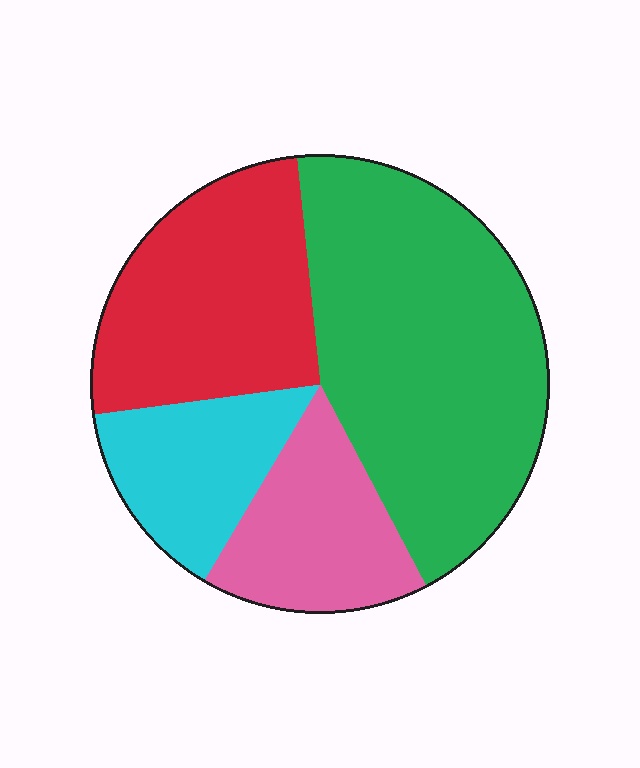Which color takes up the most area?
Green, at roughly 45%.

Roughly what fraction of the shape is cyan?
Cyan covers about 15% of the shape.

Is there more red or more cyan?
Red.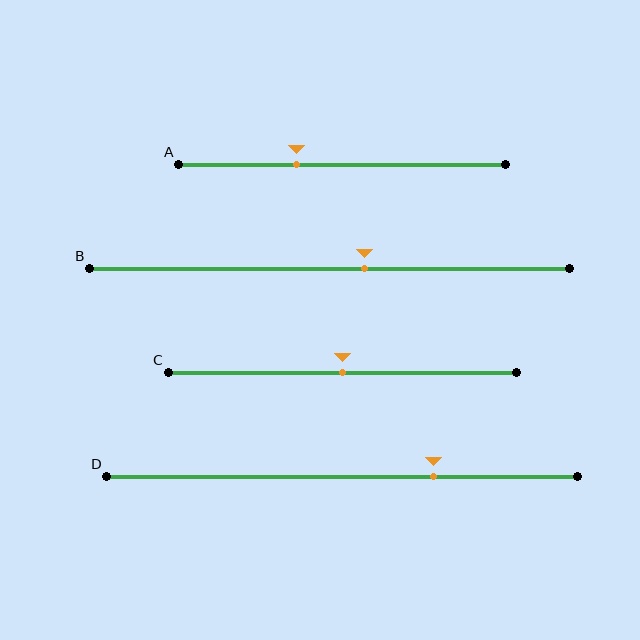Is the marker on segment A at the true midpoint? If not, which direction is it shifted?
No, the marker on segment A is shifted to the left by about 14% of the segment length.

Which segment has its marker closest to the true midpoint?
Segment C has its marker closest to the true midpoint.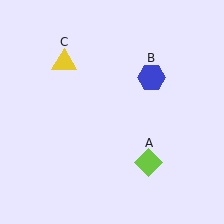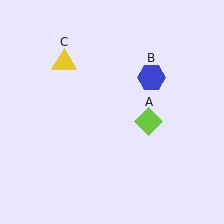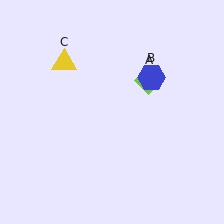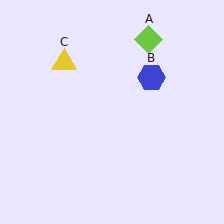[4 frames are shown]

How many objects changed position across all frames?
1 object changed position: lime diamond (object A).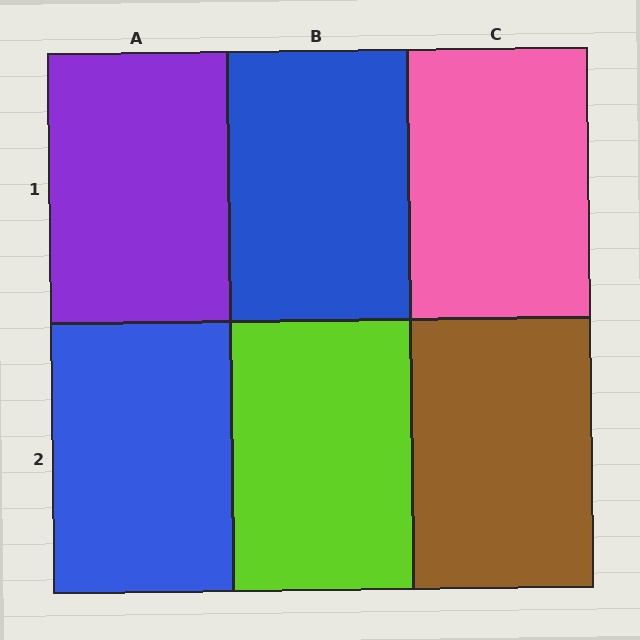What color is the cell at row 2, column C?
Brown.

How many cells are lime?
1 cell is lime.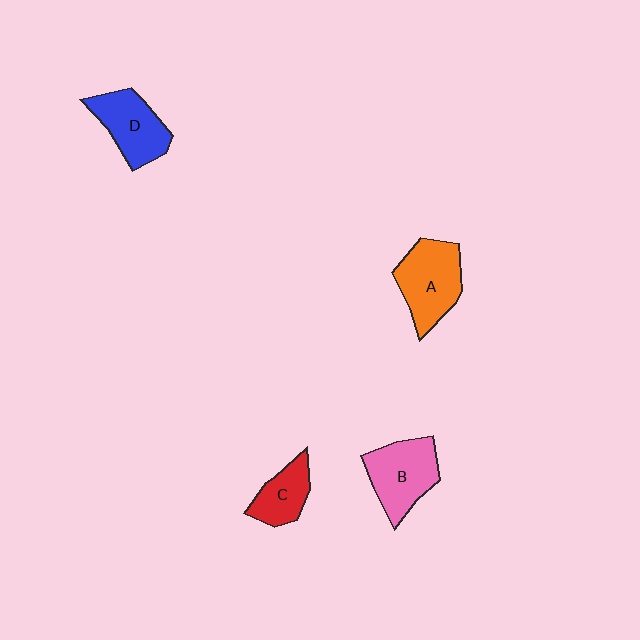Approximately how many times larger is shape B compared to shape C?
Approximately 1.6 times.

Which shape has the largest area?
Shape A (orange).